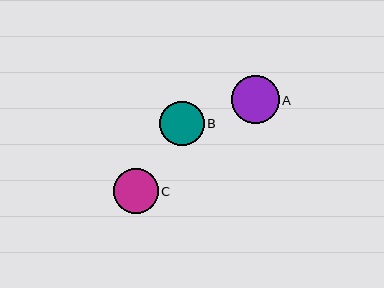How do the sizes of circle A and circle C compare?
Circle A and circle C are approximately the same size.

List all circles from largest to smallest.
From largest to smallest: A, C, B.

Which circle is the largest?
Circle A is the largest with a size of approximately 48 pixels.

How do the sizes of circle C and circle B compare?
Circle C and circle B are approximately the same size.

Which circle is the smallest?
Circle B is the smallest with a size of approximately 44 pixels.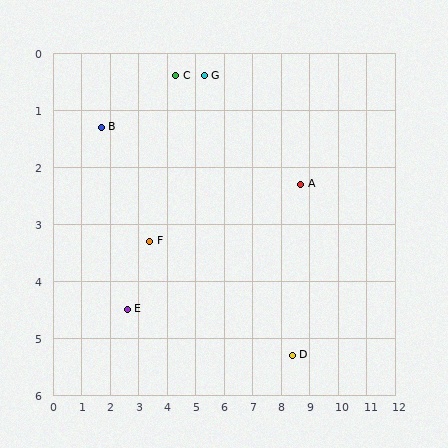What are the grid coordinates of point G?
Point G is at approximately (5.3, 0.4).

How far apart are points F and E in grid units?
Points F and E are about 1.4 grid units apart.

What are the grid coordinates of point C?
Point C is at approximately (4.3, 0.4).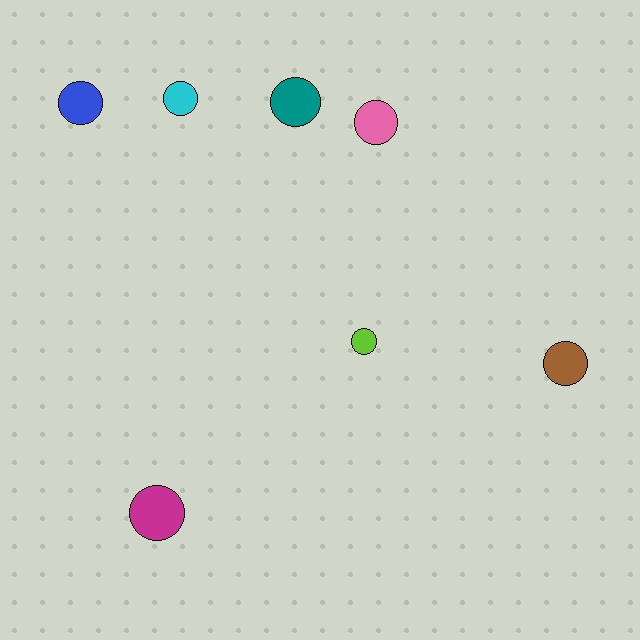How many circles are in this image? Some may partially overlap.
There are 7 circles.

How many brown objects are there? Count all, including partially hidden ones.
There is 1 brown object.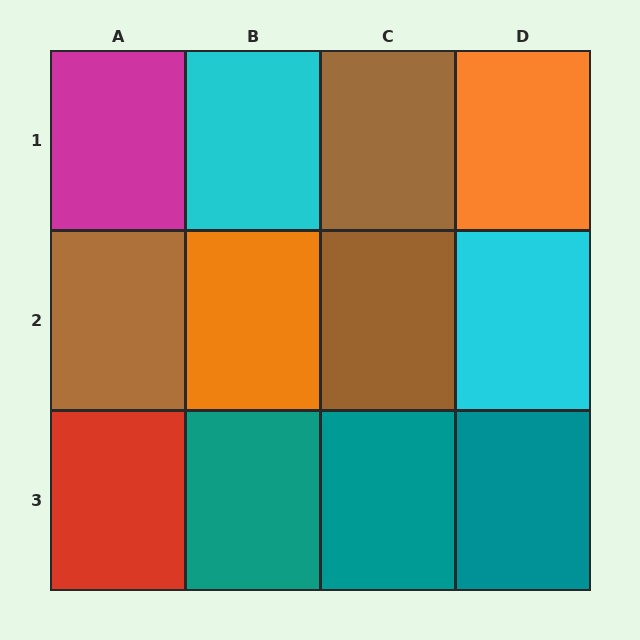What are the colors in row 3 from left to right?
Red, teal, teal, teal.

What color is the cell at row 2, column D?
Cyan.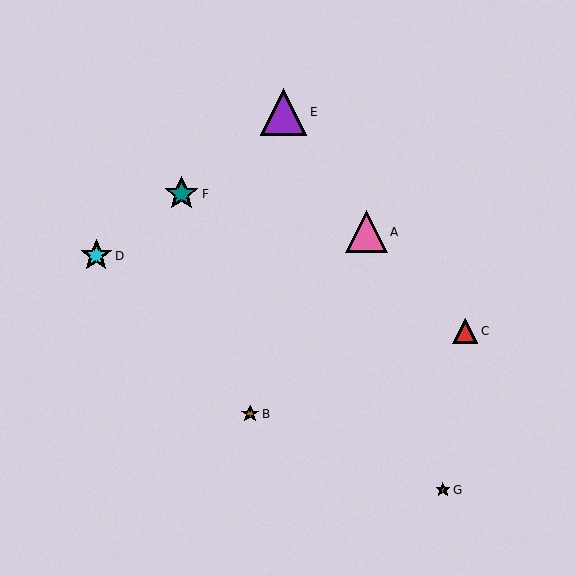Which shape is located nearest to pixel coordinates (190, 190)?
The teal star (labeled F) at (181, 194) is nearest to that location.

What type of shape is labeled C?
Shape C is a red triangle.